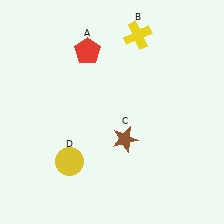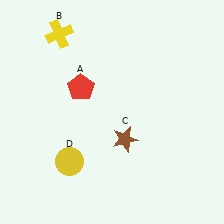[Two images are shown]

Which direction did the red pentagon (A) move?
The red pentagon (A) moved down.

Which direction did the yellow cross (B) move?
The yellow cross (B) moved left.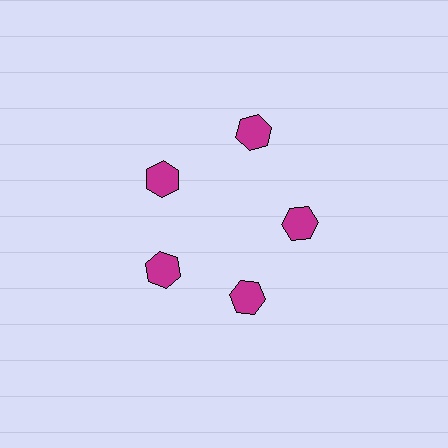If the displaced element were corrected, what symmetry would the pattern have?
It would have 5-fold rotational symmetry — the pattern would map onto itself every 72 degrees.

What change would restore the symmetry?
The symmetry would be restored by moving it inward, back onto the ring so that all 5 hexagons sit at equal angles and equal distance from the center.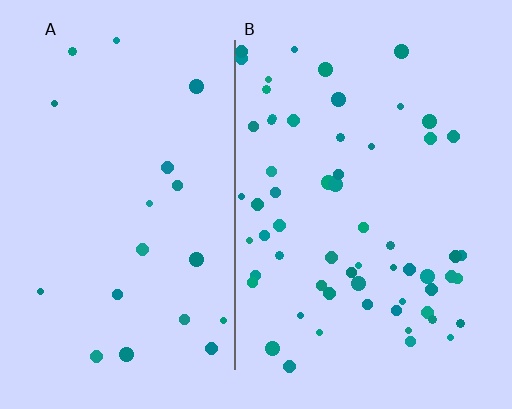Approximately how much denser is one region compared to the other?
Approximately 3.0× — region B over region A.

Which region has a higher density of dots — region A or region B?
B (the right).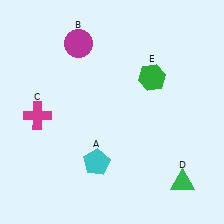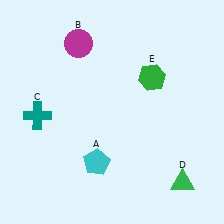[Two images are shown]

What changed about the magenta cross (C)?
In Image 1, C is magenta. In Image 2, it changed to teal.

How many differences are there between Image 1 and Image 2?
There is 1 difference between the two images.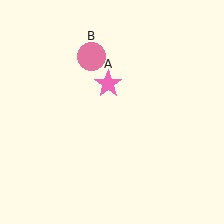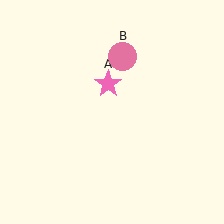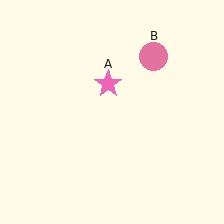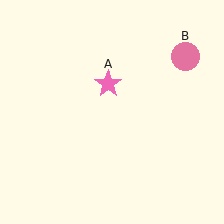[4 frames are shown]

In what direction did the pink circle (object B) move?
The pink circle (object B) moved right.